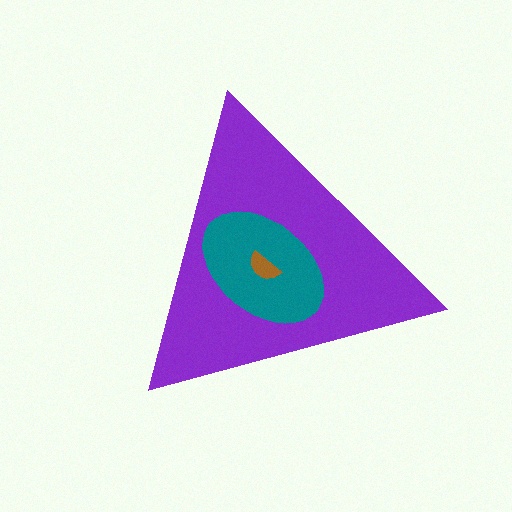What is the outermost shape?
The purple triangle.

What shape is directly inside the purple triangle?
The teal ellipse.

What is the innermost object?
The brown semicircle.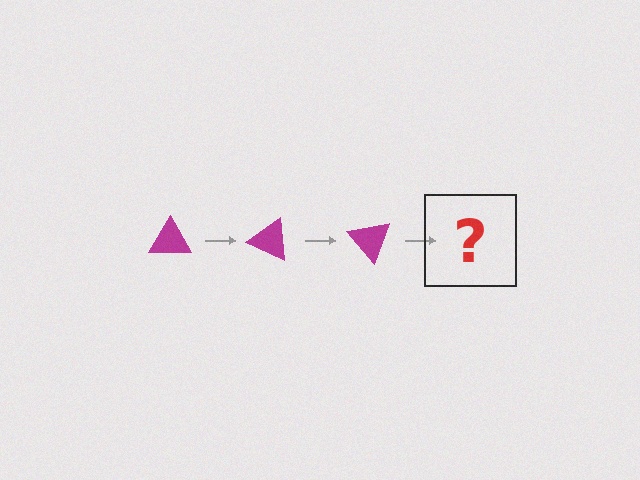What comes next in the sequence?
The next element should be a magenta triangle rotated 75 degrees.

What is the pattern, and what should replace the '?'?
The pattern is that the triangle rotates 25 degrees each step. The '?' should be a magenta triangle rotated 75 degrees.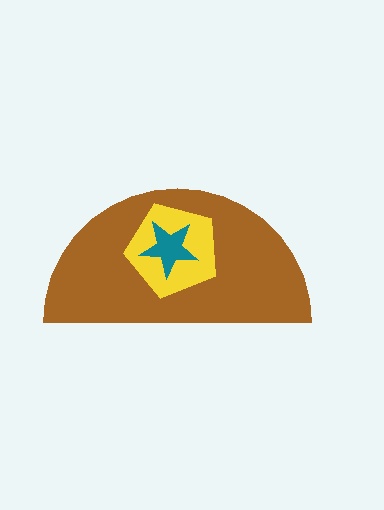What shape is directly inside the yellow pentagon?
The teal star.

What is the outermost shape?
The brown semicircle.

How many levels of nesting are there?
3.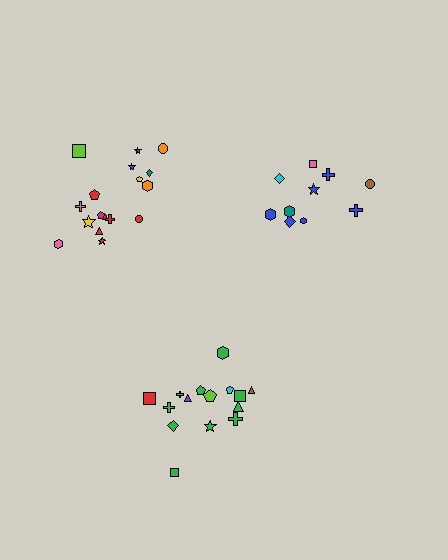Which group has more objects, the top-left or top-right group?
The top-left group.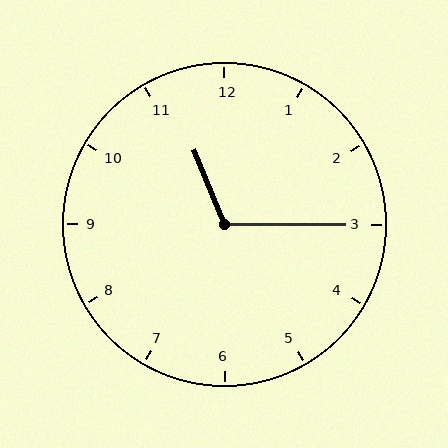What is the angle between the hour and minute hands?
Approximately 112 degrees.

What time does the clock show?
11:15.